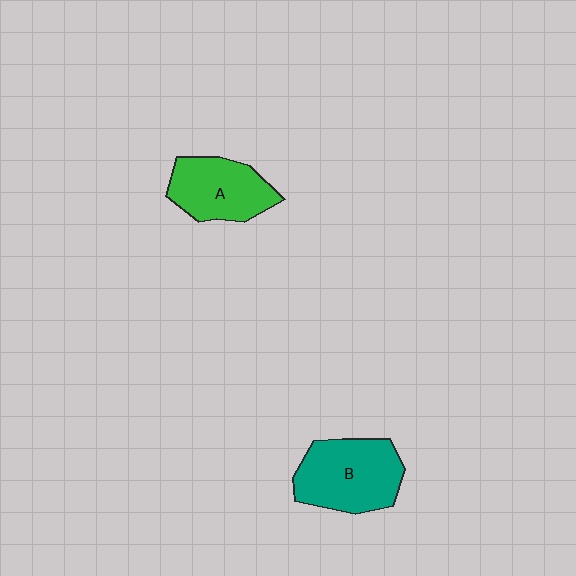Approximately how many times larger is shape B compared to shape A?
Approximately 1.2 times.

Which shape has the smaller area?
Shape A (green).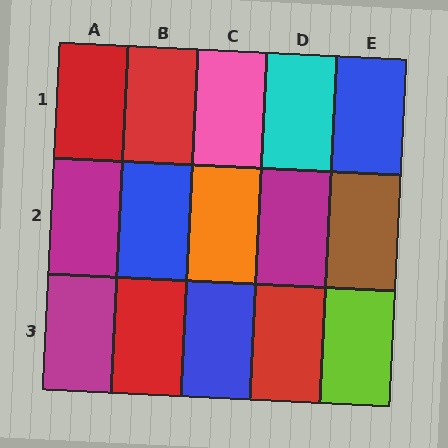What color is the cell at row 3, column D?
Red.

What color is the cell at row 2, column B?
Blue.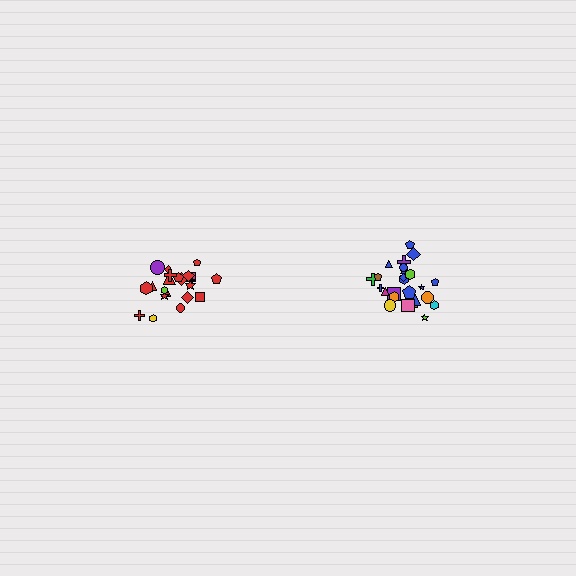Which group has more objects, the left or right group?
The right group.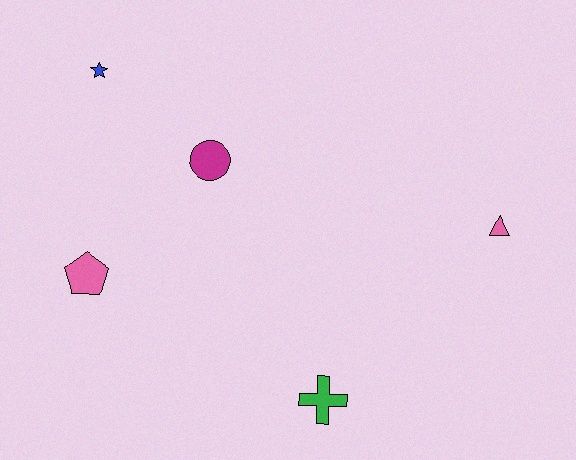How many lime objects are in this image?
There are no lime objects.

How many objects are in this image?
There are 5 objects.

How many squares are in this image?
There are no squares.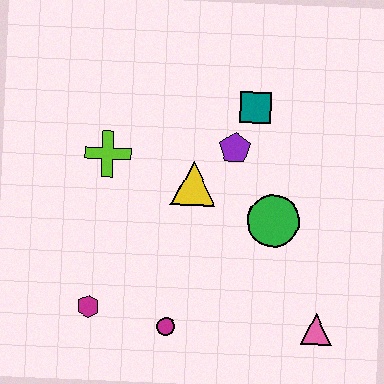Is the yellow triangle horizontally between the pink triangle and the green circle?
No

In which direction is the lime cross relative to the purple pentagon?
The lime cross is to the left of the purple pentagon.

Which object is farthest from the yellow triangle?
The pink triangle is farthest from the yellow triangle.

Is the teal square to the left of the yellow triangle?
No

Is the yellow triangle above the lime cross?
No